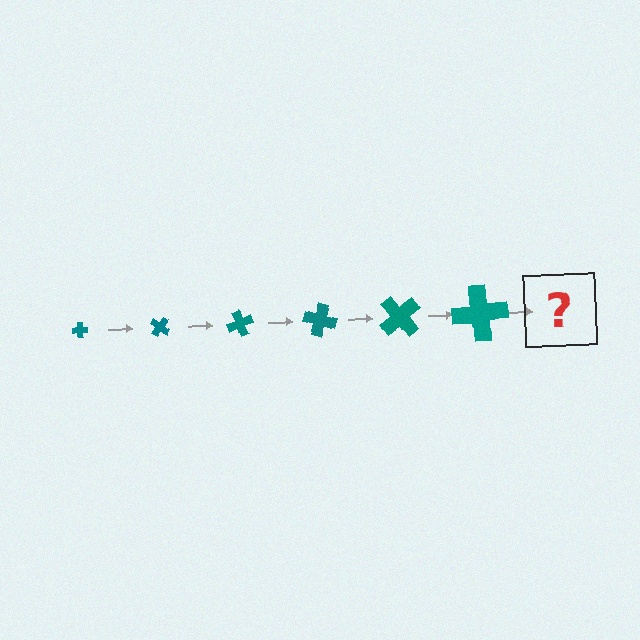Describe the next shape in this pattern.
It should be a cross, larger than the previous one and rotated 210 degrees from the start.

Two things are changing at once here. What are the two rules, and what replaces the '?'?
The two rules are that the cross grows larger each step and it rotates 35 degrees each step. The '?' should be a cross, larger than the previous one and rotated 210 degrees from the start.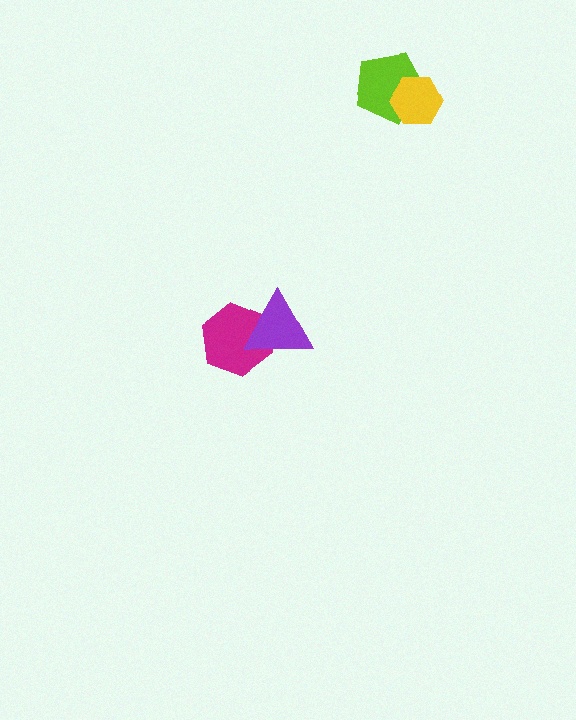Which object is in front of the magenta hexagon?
The purple triangle is in front of the magenta hexagon.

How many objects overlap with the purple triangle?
1 object overlaps with the purple triangle.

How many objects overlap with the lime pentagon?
1 object overlaps with the lime pentagon.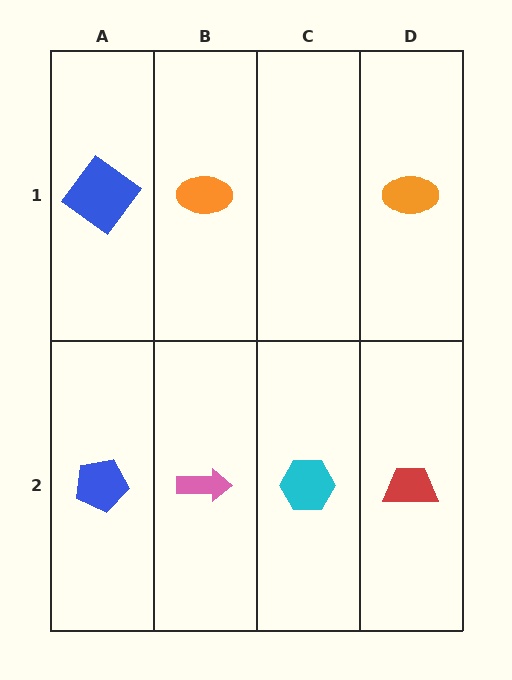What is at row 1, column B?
An orange ellipse.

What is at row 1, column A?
A blue diamond.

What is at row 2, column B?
A pink arrow.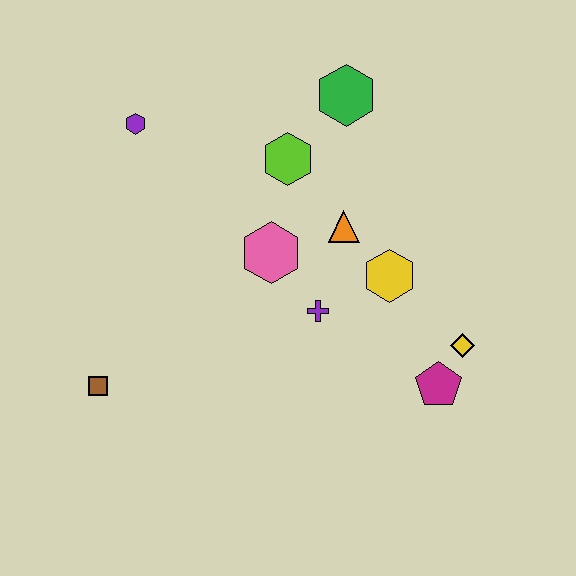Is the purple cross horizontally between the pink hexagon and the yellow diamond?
Yes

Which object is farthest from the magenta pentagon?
The purple hexagon is farthest from the magenta pentagon.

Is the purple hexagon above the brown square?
Yes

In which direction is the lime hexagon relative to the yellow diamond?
The lime hexagon is above the yellow diamond.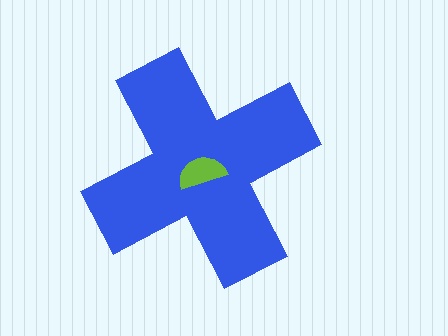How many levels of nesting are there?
2.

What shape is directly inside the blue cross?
The lime semicircle.